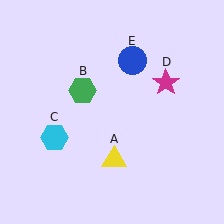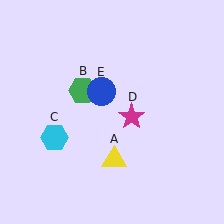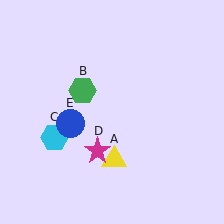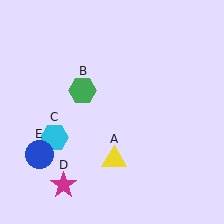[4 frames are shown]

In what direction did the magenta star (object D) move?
The magenta star (object D) moved down and to the left.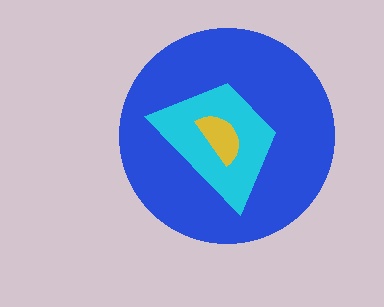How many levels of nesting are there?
3.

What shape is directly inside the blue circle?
The cyan trapezoid.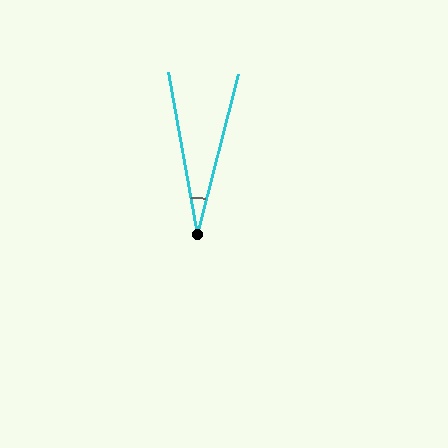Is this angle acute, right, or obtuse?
It is acute.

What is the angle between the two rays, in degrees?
Approximately 25 degrees.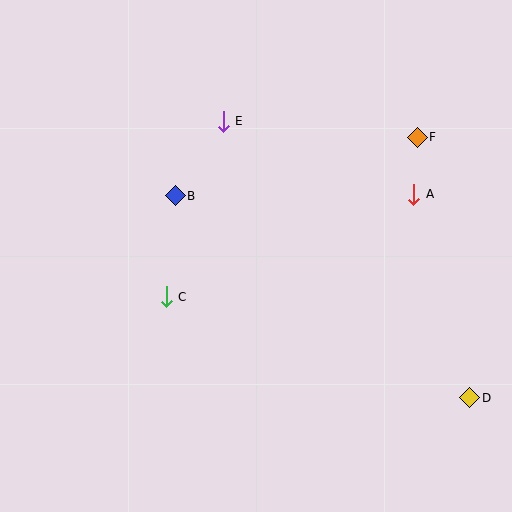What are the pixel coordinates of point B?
Point B is at (175, 196).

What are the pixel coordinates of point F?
Point F is at (417, 137).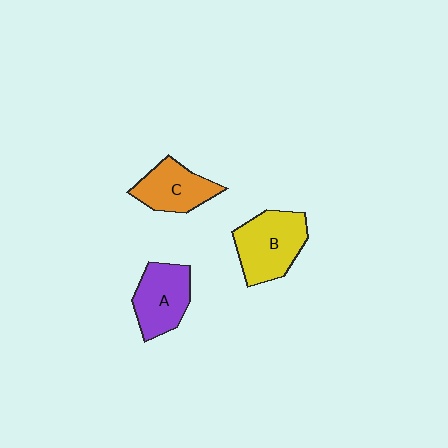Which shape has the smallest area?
Shape C (orange).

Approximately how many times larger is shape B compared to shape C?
Approximately 1.3 times.